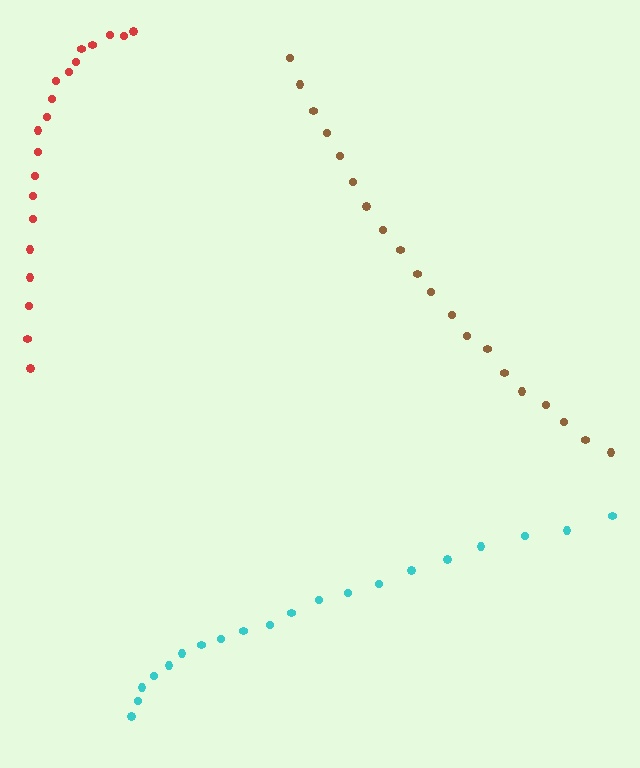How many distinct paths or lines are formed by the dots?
There are 3 distinct paths.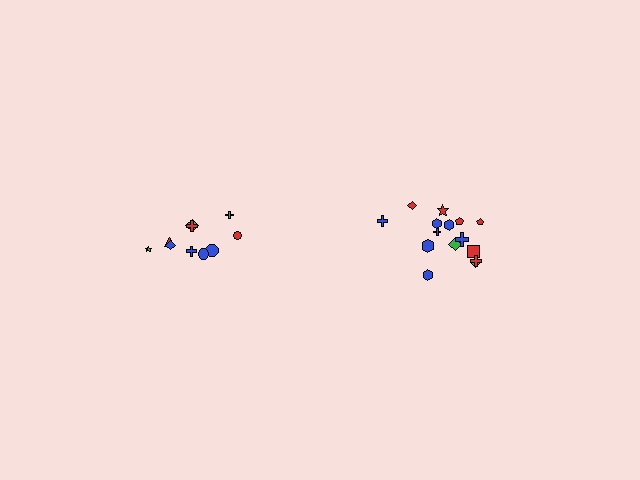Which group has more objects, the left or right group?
The right group.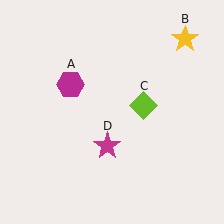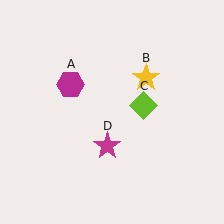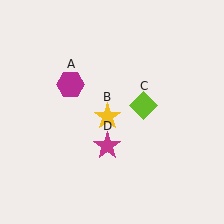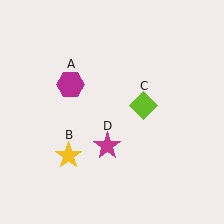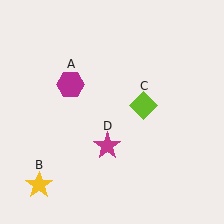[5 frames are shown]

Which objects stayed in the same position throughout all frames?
Magenta hexagon (object A) and lime diamond (object C) and magenta star (object D) remained stationary.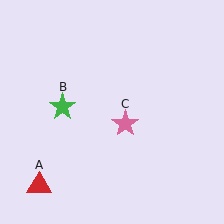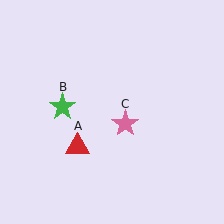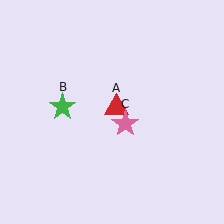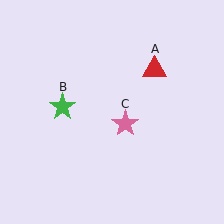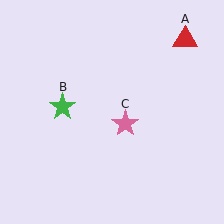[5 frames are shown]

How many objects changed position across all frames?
1 object changed position: red triangle (object A).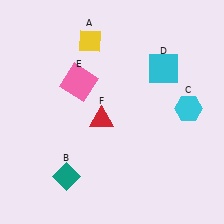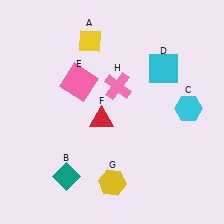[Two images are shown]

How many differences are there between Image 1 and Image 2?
There are 2 differences between the two images.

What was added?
A yellow hexagon (G), a pink cross (H) were added in Image 2.